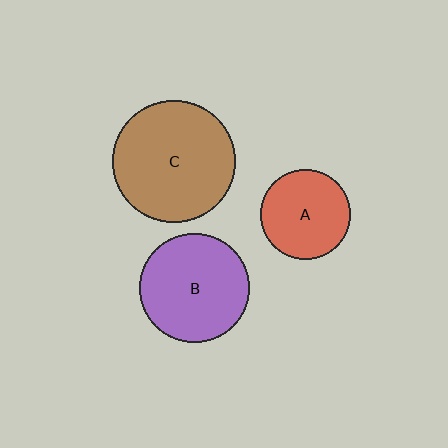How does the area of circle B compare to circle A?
Approximately 1.5 times.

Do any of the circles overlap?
No, none of the circles overlap.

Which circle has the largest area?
Circle C (brown).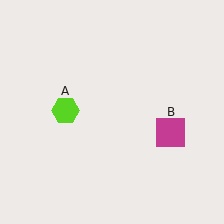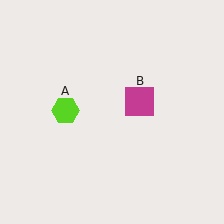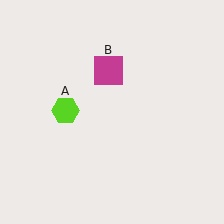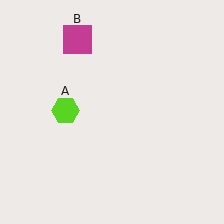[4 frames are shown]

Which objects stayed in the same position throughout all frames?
Lime hexagon (object A) remained stationary.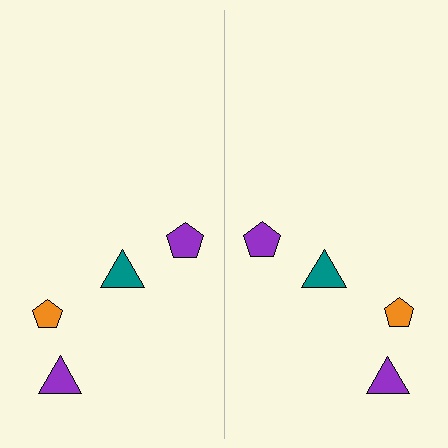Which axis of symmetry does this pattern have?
The pattern has a vertical axis of symmetry running through the center of the image.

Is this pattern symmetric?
Yes, this pattern has bilateral (reflection) symmetry.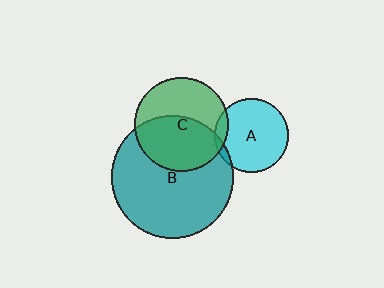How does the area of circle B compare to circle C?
Approximately 1.7 times.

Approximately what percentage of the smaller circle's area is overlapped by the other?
Approximately 10%.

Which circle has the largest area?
Circle B (teal).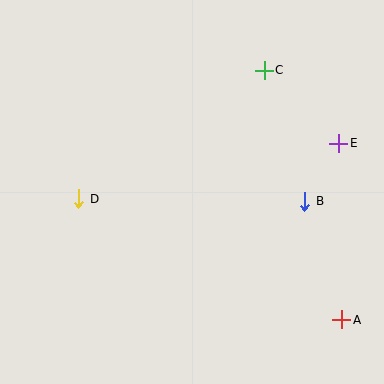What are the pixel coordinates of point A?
Point A is at (342, 320).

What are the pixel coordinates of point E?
Point E is at (339, 143).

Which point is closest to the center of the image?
Point B at (305, 201) is closest to the center.